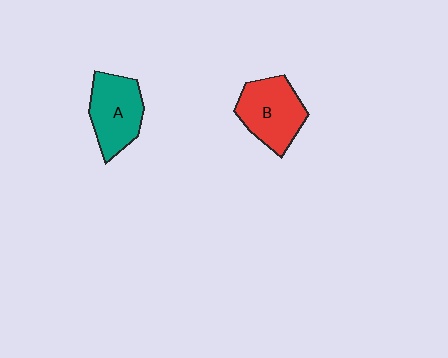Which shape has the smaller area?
Shape A (teal).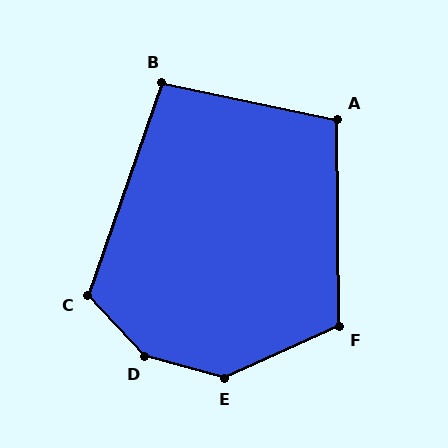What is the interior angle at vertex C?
Approximately 117 degrees (obtuse).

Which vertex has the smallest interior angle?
B, at approximately 98 degrees.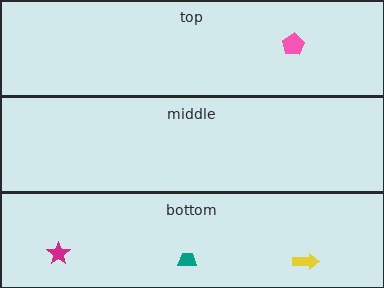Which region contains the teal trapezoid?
The bottom region.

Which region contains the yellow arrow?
The bottom region.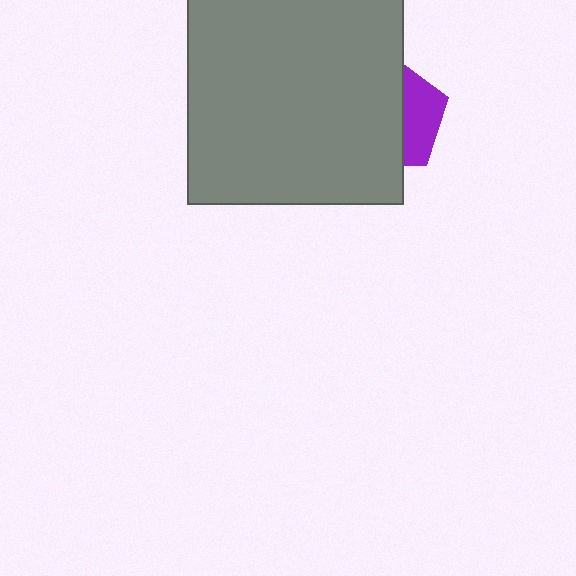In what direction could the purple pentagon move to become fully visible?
The purple pentagon could move right. That would shift it out from behind the gray square entirely.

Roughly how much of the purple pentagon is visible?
A small part of it is visible (roughly 34%).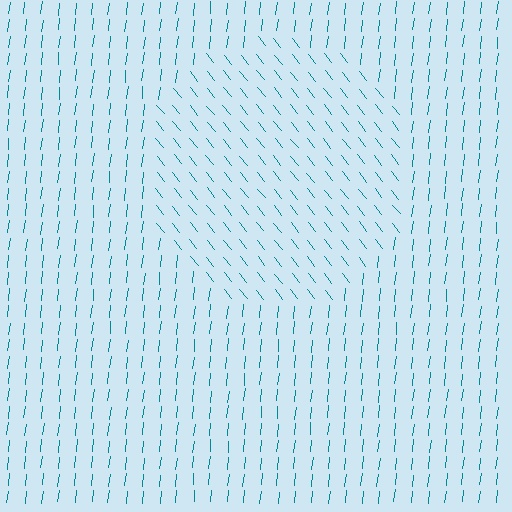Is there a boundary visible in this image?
Yes, there is a texture boundary formed by a change in line orientation.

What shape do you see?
I see a circle.